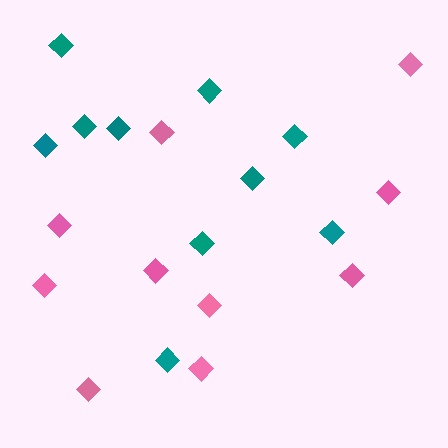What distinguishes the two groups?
There are 2 groups: one group of pink diamonds (10) and one group of teal diamonds (10).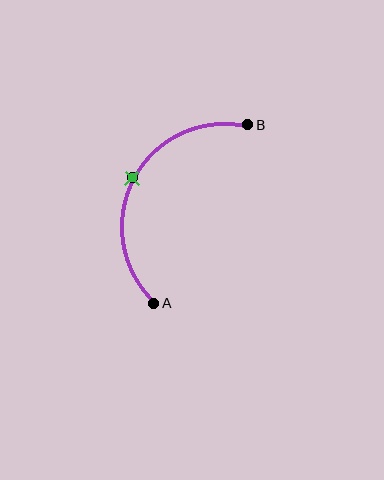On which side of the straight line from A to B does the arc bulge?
The arc bulges to the left of the straight line connecting A and B.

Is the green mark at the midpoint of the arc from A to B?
Yes. The green mark lies on the arc at equal arc-length from both A and B — it is the arc midpoint.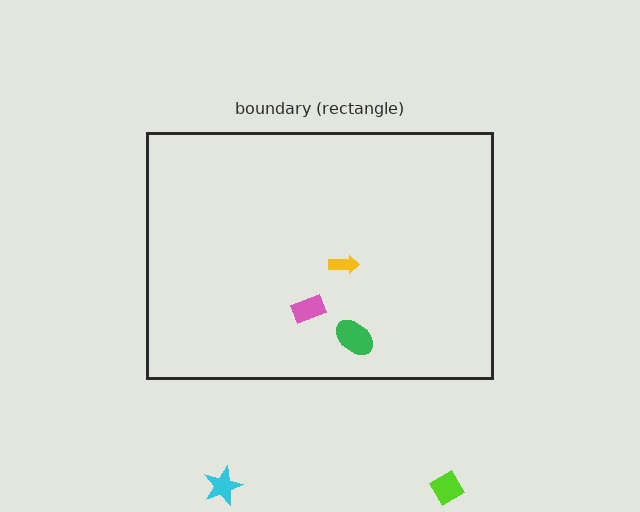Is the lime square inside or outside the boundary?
Outside.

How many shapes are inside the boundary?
3 inside, 2 outside.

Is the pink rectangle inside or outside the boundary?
Inside.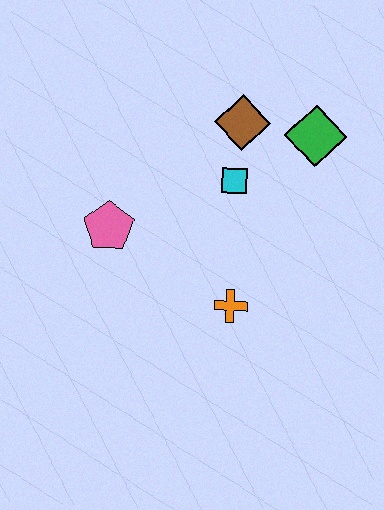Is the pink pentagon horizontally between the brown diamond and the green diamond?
No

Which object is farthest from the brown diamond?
The orange cross is farthest from the brown diamond.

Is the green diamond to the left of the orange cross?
No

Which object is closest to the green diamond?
The brown diamond is closest to the green diamond.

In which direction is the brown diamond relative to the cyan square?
The brown diamond is above the cyan square.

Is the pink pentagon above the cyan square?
No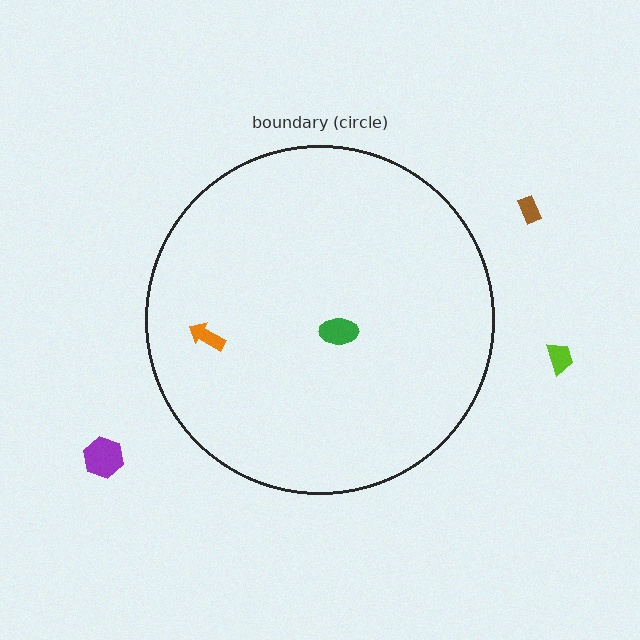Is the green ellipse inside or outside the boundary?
Inside.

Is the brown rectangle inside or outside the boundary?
Outside.